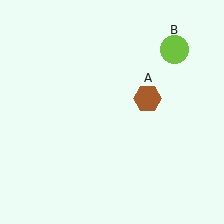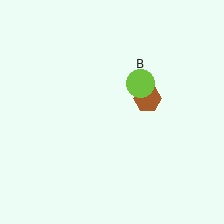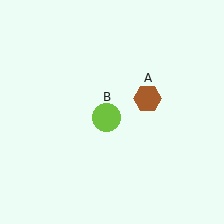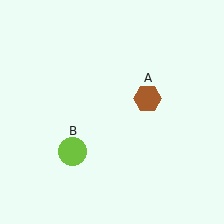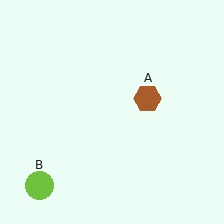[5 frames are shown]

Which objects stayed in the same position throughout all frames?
Brown hexagon (object A) remained stationary.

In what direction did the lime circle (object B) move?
The lime circle (object B) moved down and to the left.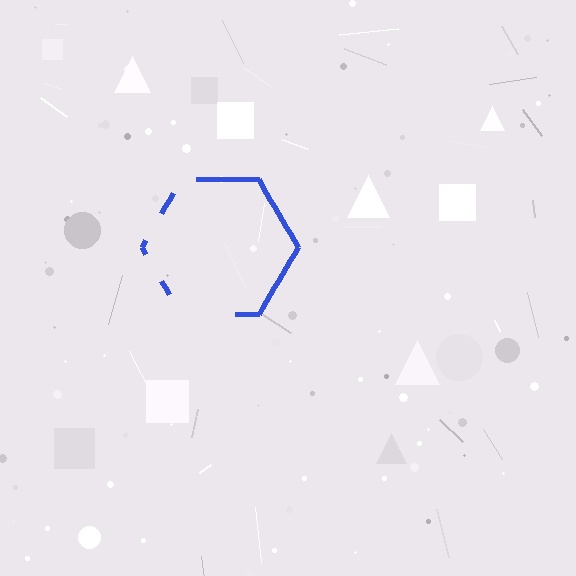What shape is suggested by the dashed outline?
The dashed outline suggests a hexagon.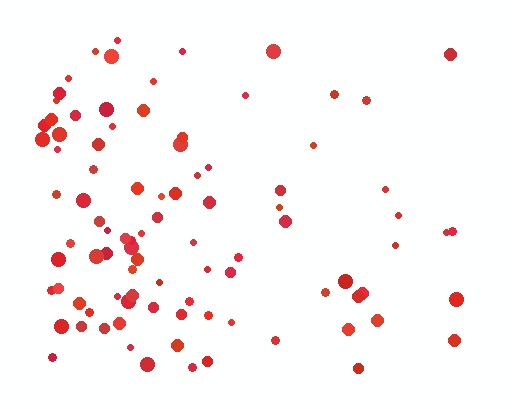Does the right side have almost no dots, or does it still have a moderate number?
Still a moderate number, just noticeably fewer than the left.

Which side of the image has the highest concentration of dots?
The left.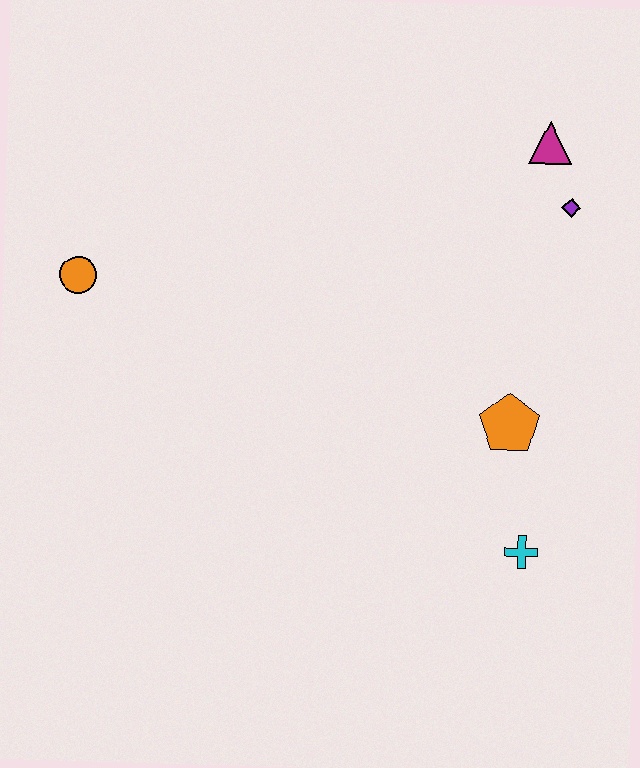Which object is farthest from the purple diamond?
The orange circle is farthest from the purple diamond.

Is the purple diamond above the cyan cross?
Yes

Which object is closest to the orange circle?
The orange pentagon is closest to the orange circle.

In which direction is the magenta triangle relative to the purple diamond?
The magenta triangle is above the purple diamond.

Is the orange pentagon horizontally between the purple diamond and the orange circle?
Yes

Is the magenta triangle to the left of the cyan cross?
No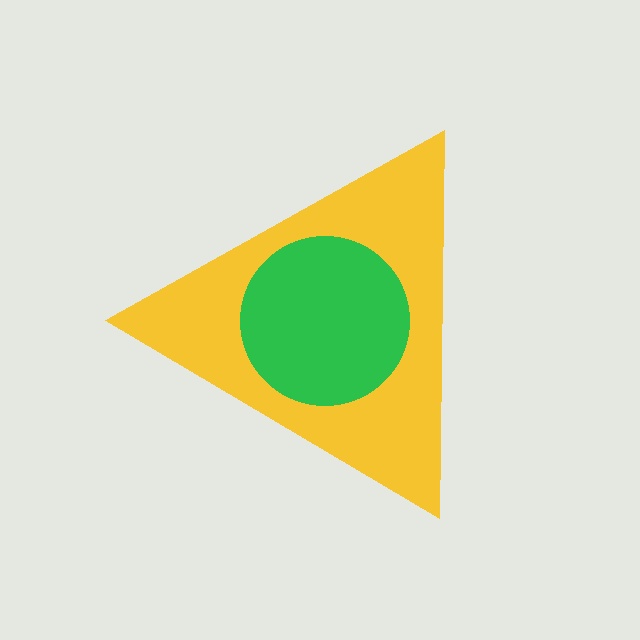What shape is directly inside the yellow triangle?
The green circle.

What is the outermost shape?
The yellow triangle.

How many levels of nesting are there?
2.